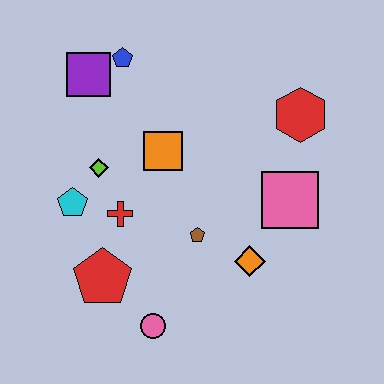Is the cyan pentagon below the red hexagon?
Yes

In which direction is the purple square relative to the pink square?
The purple square is to the left of the pink square.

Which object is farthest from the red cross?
The red hexagon is farthest from the red cross.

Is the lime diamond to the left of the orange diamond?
Yes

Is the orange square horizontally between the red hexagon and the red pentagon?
Yes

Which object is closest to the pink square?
The orange diamond is closest to the pink square.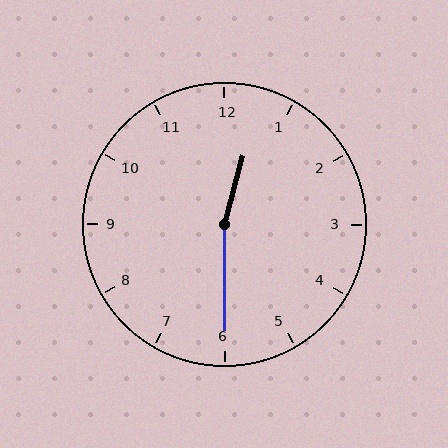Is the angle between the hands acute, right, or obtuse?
It is obtuse.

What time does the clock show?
12:30.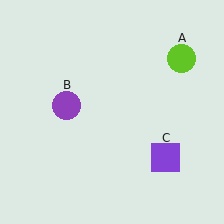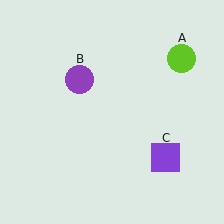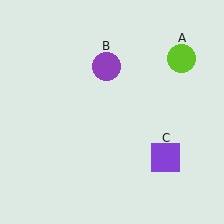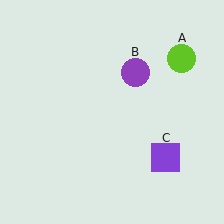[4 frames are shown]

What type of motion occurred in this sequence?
The purple circle (object B) rotated clockwise around the center of the scene.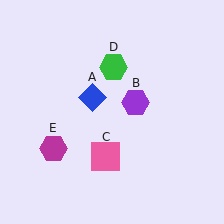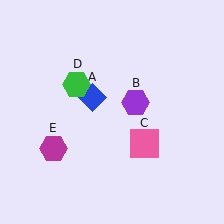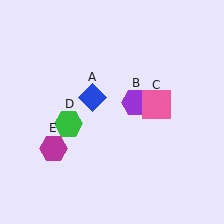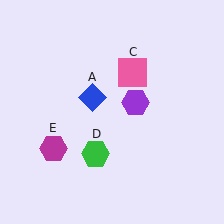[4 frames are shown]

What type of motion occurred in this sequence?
The pink square (object C), green hexagon (object D) rotated counterclockwise around the center of the scene.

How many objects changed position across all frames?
2 objects changed position: pink square (object C), green hexagon (object D).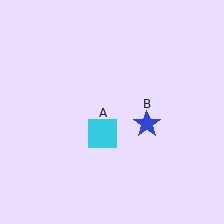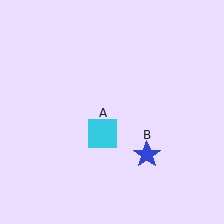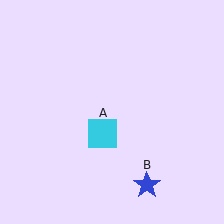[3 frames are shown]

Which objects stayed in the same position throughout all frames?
Cyan square (object A) remained stationary.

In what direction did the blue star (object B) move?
The blue star (object B) moved down.